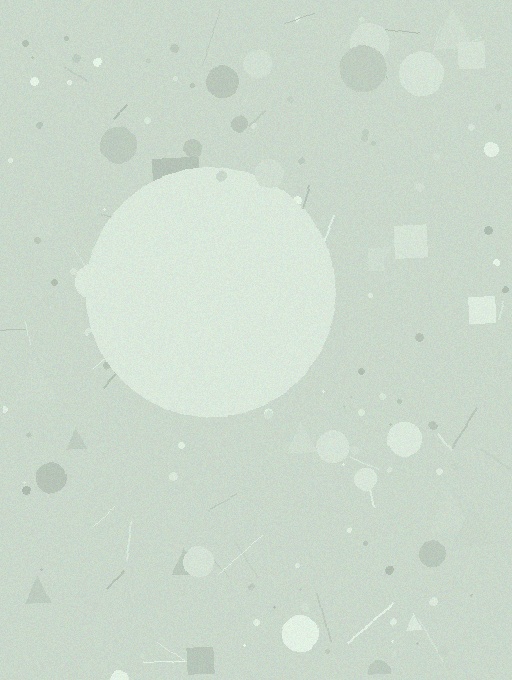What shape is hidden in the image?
A circle is hidden in the image.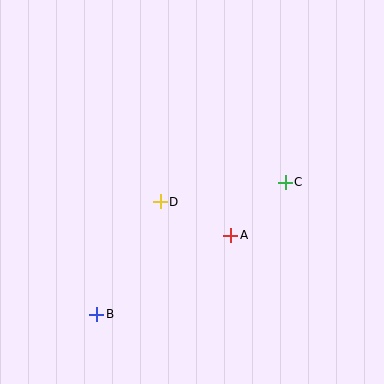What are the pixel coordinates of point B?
Point B is at (97, 314).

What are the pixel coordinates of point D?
Point D is at (160, 202).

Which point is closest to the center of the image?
Point D at (160, 202) is closest to the center.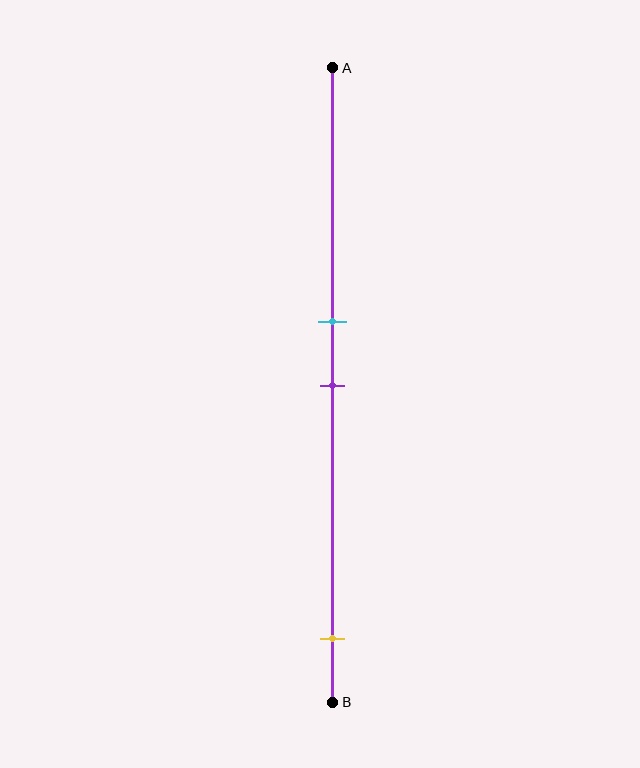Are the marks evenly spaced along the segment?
No, the marks are not evenly spaced.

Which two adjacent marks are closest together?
The cyan and purple marks are the closest adjacent pair.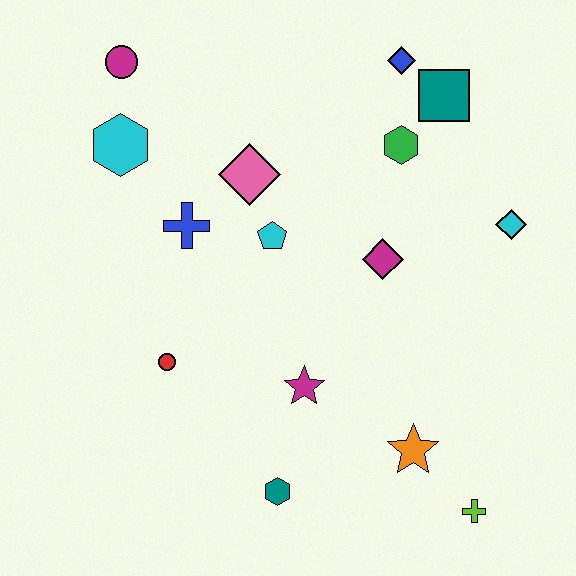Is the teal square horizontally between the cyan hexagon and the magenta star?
No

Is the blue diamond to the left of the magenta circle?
No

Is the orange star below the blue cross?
Yes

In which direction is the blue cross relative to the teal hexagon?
The blue cross is above the teal hexagon.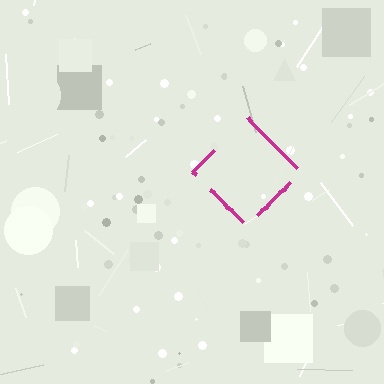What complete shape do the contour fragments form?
The contour fragments form a diamond.